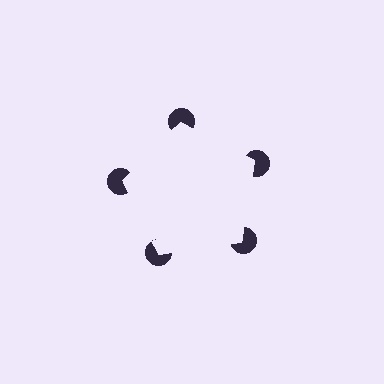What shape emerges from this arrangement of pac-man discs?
An illusory pentagon — its edges are inferred from the aligned wedge cuts in the pac-man discs, not physically drawn.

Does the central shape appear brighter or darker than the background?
It typically appears slightly brighter than the background, even though no actual brightness change is drawn.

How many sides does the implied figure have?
5 sides.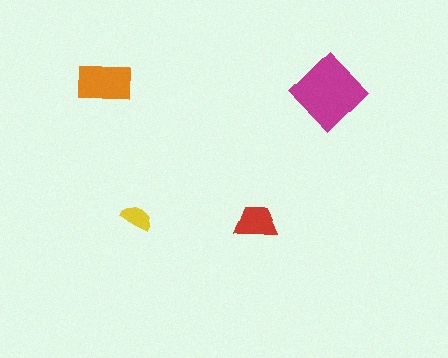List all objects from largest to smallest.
The magenta diamond, the orange rectangle, the red trapezoid, the yellow semicircle.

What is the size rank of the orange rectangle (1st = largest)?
2nd.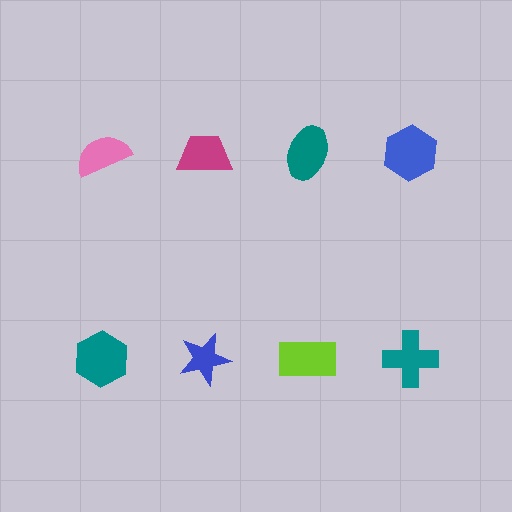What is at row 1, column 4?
A blue hexagon.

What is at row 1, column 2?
A magenta trapezoid.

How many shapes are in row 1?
4 shapes.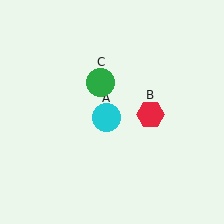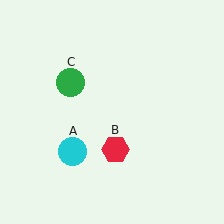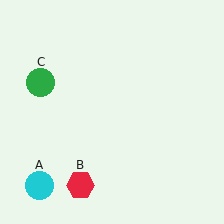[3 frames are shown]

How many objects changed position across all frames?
3 objects changed position: cyan circle (object A), red hexagon (object B), green circle (object C).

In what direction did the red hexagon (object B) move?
The red hexagon (object B) moved down and to the left.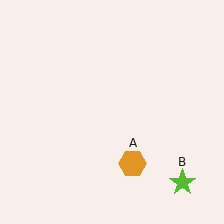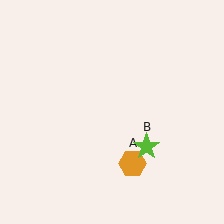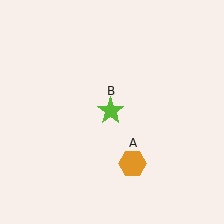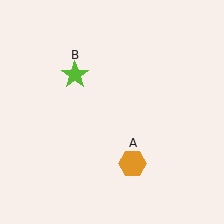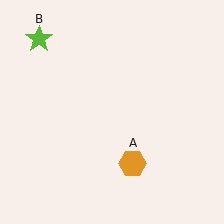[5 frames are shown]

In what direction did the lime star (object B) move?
The lime star (object B) moved up and to the left.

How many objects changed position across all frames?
1 object changed position: lime star (object B).